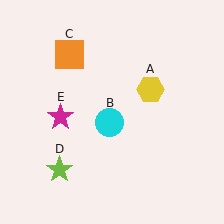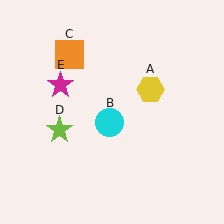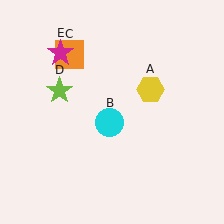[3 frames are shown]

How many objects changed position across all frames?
2 objects changed position: lime star (object D), magenta star (object E).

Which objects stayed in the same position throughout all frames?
Yellow hexagon (object A) and cyan circle (object B) and orange square (object C) remained stationary.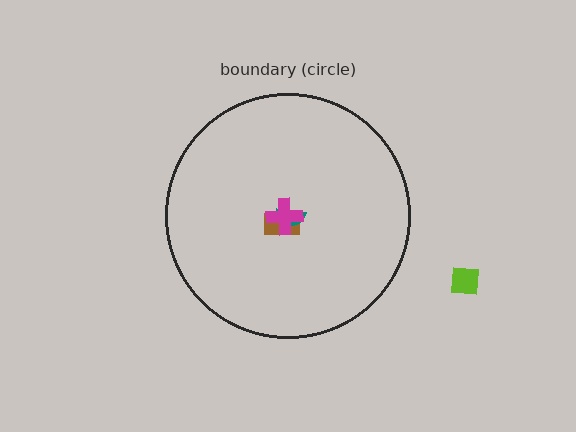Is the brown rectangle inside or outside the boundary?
Inside.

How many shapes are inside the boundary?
3 inside, 1 outside.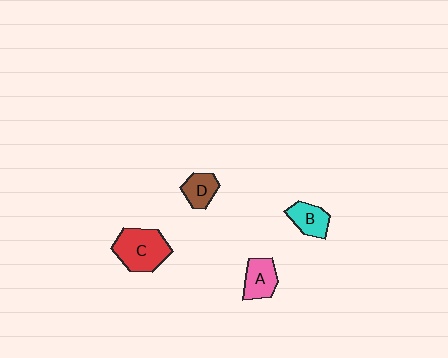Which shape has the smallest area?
Shape D (brown).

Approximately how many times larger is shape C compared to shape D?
Approximately 1.9 times.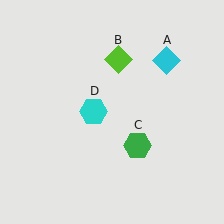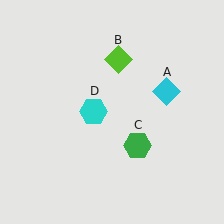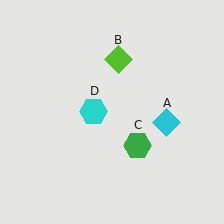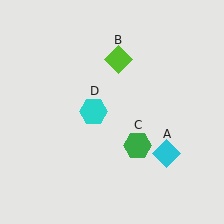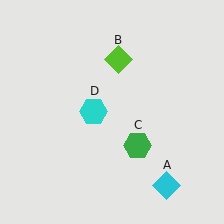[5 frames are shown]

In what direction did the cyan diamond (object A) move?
The cyan diamond (object A) moved down.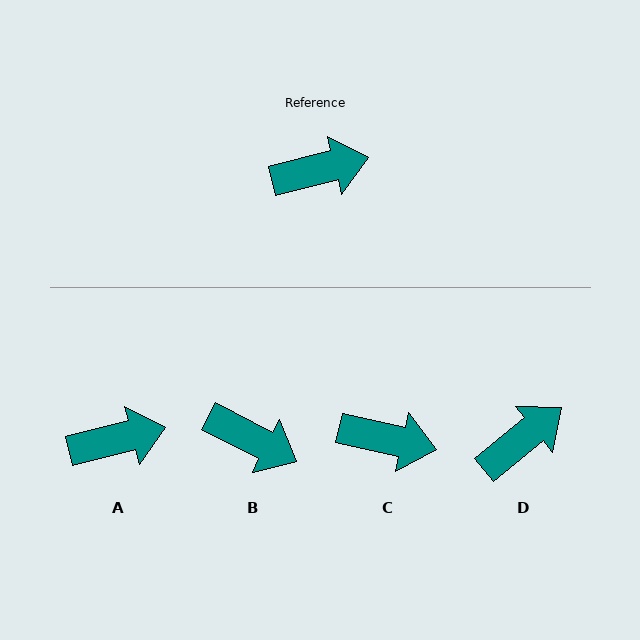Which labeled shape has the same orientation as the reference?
A.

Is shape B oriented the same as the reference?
No, it is off by about 41 degrees.